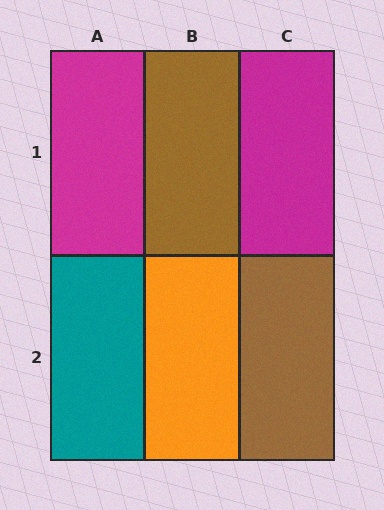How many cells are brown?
2 cells are brown.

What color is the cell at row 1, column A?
Magenta.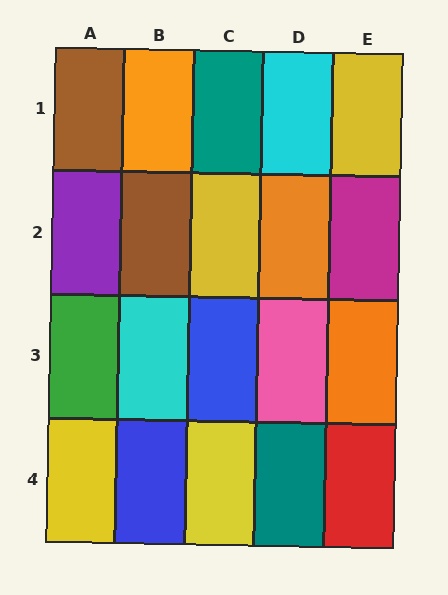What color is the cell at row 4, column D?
Teal.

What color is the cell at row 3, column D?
Pink.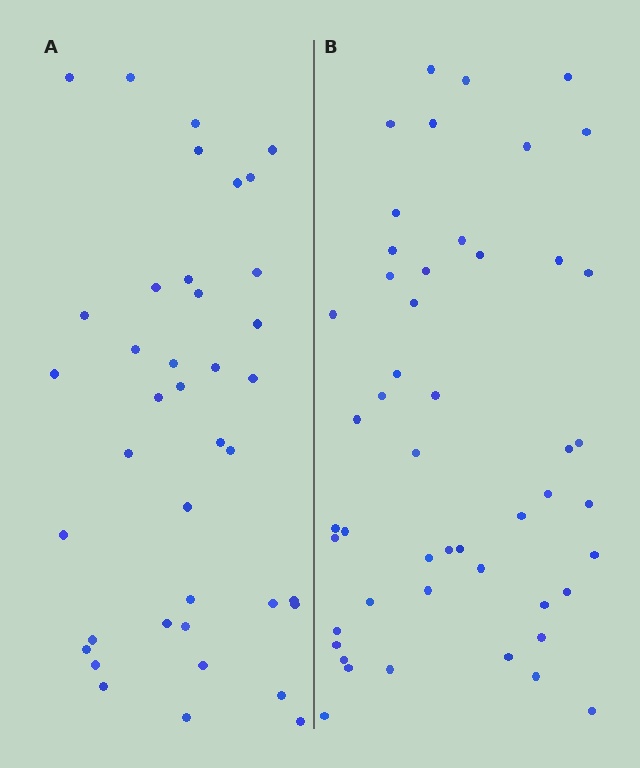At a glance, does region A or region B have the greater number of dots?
Region B (the right region) has more dots.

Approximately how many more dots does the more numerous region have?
Region B has roughly 10 or so more dots than region A.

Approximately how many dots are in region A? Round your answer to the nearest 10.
About 40 dots. (The exact count is 39, which rounds to 40.)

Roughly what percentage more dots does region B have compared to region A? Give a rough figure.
About 25% more.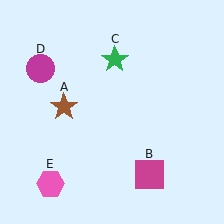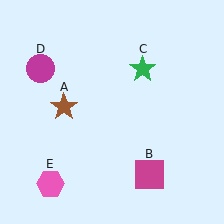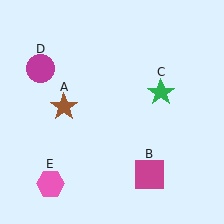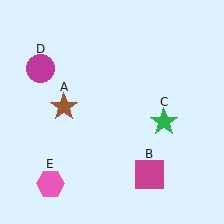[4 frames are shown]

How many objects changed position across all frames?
1 object changed position: green star (object C).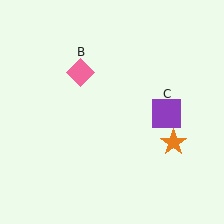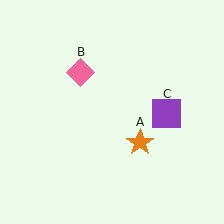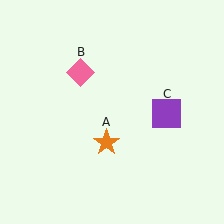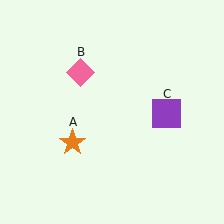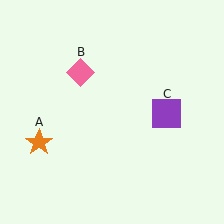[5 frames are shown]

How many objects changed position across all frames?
1 object changed position: orange star (object A).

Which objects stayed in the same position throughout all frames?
Pink diamond (object B) and purple square (object C) remained stationary.